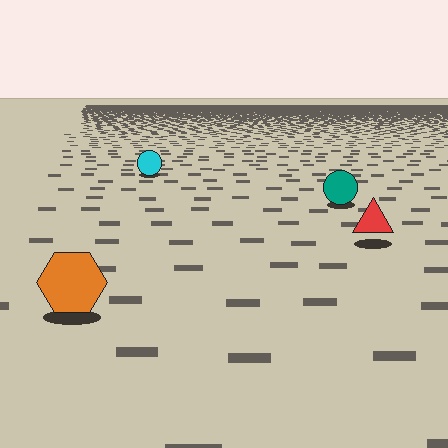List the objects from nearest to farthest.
From nearest to farthest: the orange hexagon, the red triangle, the teal circle, the cyan circle.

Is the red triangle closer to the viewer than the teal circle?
Yes. The red triangle is closer — you can tell from the texture gradient: the ground texture is coarser near it.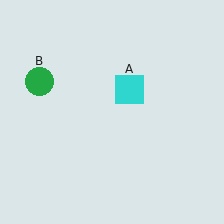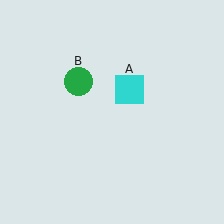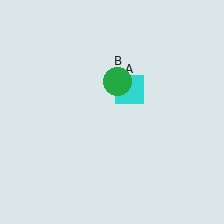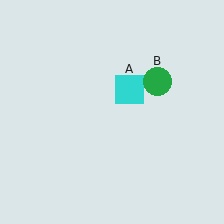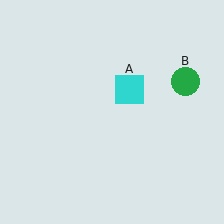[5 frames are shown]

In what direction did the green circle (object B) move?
The green circle (object B) moved right.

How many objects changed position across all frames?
1 object changed position: green circle (object B).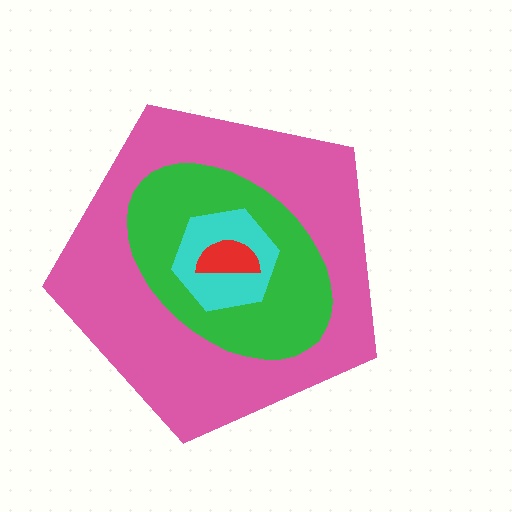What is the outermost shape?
The pink pentagon.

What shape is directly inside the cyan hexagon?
The red semicircle.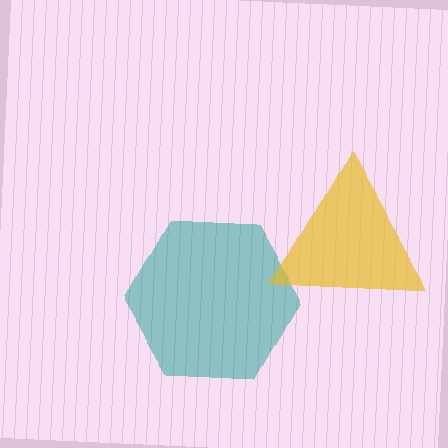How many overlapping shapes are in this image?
There are 2 overlapping shapes in the image.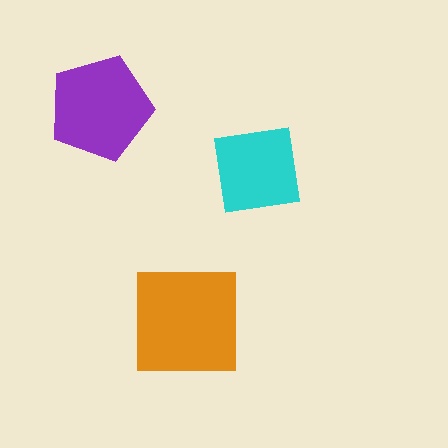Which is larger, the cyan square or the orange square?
The orange square.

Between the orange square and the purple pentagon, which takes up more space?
The orange square.